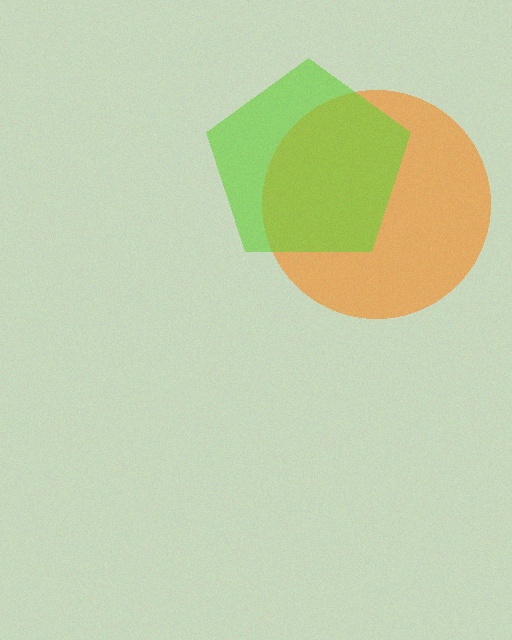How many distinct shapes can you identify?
There are 2 distinct shapes: an orange circle, a lime pentagon.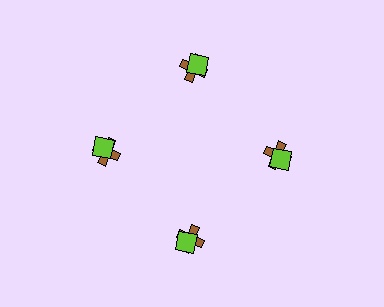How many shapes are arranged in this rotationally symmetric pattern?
There are 8 shapes, arranged in 4 groups of 2.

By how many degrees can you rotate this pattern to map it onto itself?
The pattern maps onto itself every 90 degrees of rotation.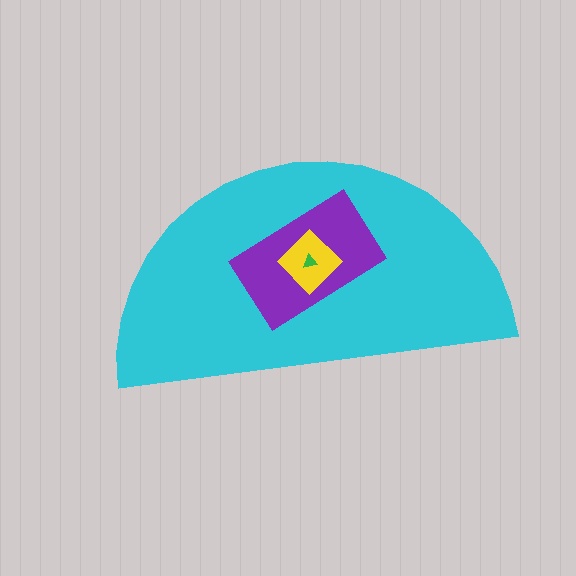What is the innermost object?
The green triangle.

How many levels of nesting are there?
4.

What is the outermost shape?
The cyan semicircle.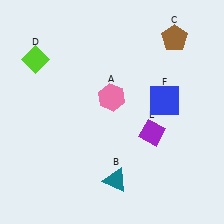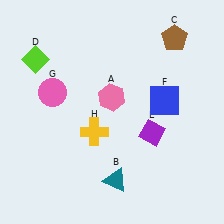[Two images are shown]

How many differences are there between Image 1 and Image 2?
There are 2 differences between the two images.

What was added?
A pink circle (G), a yellow cross (H) were added in Image 2.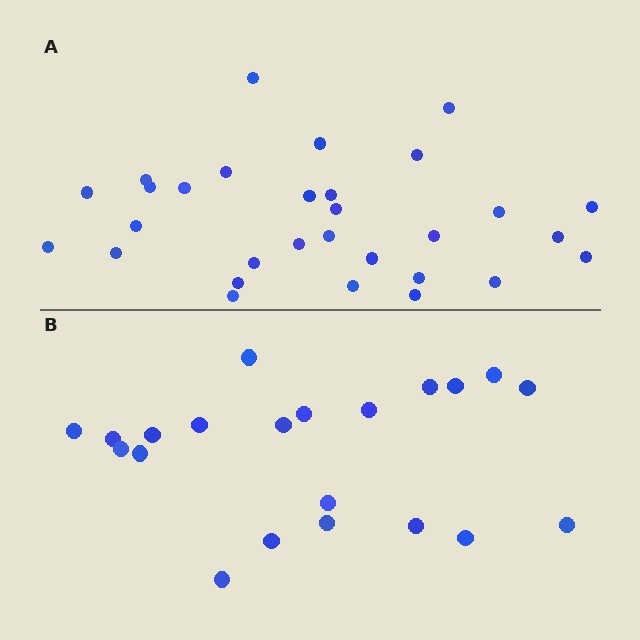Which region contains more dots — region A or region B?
Region A (the top region) has more dots.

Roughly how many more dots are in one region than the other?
Region A has roughly 8 or so more dots than region B.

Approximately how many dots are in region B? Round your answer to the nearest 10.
About 20 dots. (The exact count is 21, which rounds to 20.)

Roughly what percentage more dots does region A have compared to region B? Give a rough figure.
About 45% more.